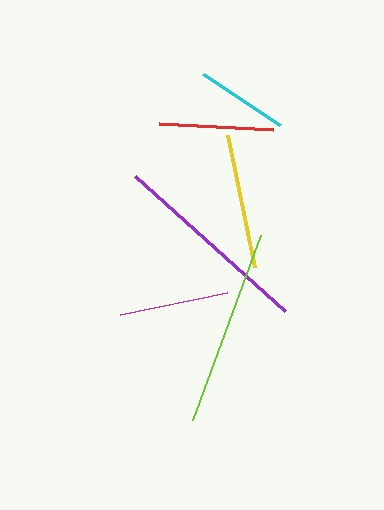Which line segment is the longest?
The purple line is the longest at approximately 202 pixels.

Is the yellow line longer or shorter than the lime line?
The lime line is longer than the yellow line.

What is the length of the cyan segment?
The cyan segment is approximately 92 pixels long.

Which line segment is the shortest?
The cyan line is the shortest at approximately 92 pixels.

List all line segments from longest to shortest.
From longest to shortest: purple, lime, yellow, red, magenta, cyan.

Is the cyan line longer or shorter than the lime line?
The lime line is longer than the cyan line.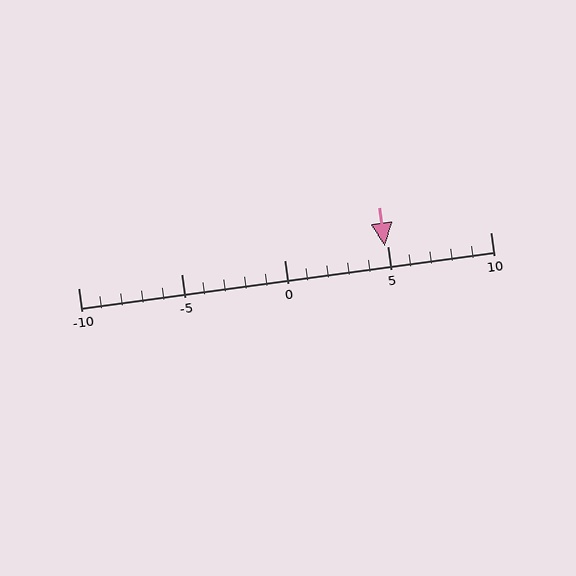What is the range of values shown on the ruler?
The ruler shows values from -10 to 10.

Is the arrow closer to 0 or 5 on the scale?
The arrow is closer to 5.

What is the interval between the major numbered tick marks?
The major tick marks are spaced 5 units apart.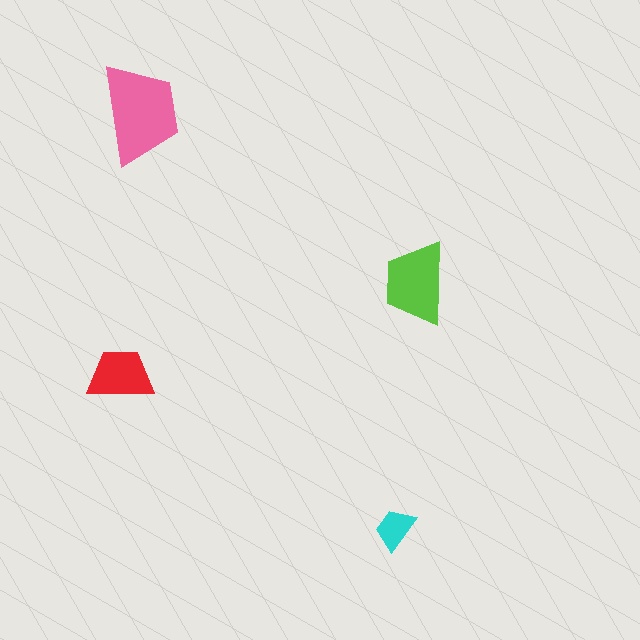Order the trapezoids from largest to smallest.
the pink one, the lime one, the red one, the cyan one.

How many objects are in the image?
There are 4 objects in the image.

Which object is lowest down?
The cyan trapezoid is bottommost.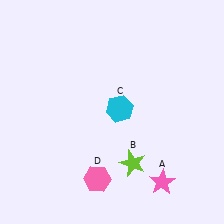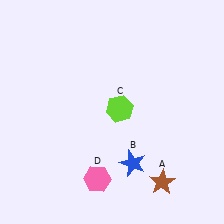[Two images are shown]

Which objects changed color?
A changed from pink to brown. B changed from lime to blue. C changed from cyan to lime.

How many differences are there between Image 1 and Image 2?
There are 3 differences between the two images.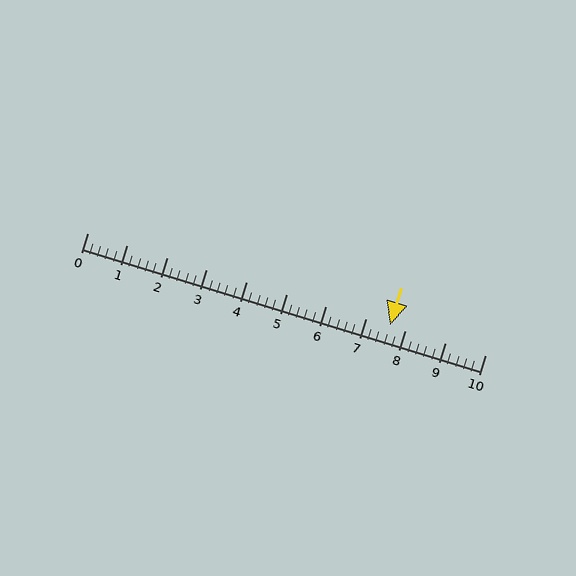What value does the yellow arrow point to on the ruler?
The yellow arrow points to approximately 7.6.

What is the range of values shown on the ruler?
The ruler shows values from 0 to 10.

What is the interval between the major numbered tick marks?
The major tick marks are spaced 1 units apart.